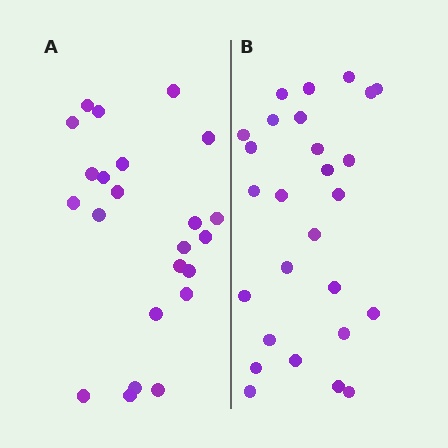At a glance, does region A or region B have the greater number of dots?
Region B (the right region) has more dots.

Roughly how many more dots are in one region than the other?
Region B has about 4 more dots than region A.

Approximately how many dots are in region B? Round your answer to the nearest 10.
About 30 dots. (The exact count is 27, which rounds to 30.)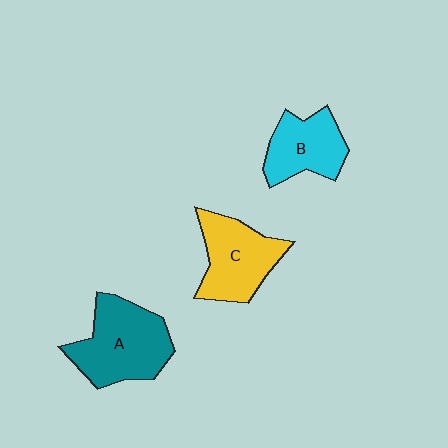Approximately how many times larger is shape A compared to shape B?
Approximately 1.4 times.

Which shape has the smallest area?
Shape B (cyan).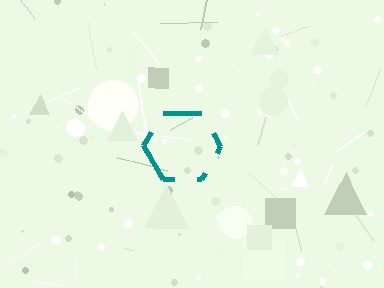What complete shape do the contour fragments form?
The contour fragments form a hexagon.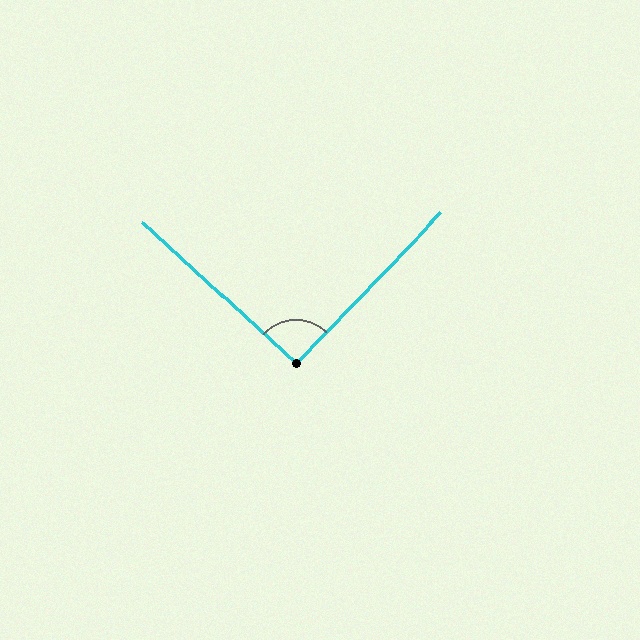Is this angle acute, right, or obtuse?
It is approximately a right angle.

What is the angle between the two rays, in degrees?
Approximately 91 degrees.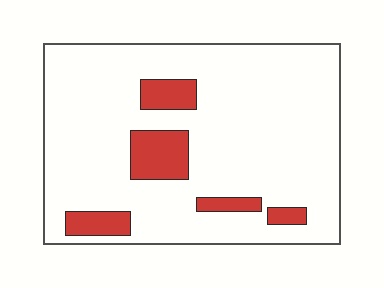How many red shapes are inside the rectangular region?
5.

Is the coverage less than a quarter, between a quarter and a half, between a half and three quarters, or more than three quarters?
Less than a quarter.